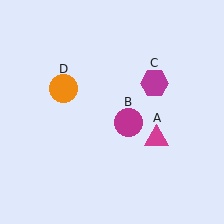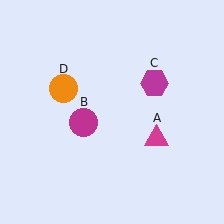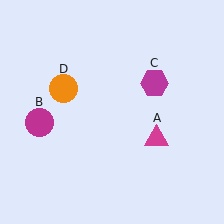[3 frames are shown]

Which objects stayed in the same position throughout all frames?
Magenta triangle (object A) and magenta hexagon (object C) and orange circle (object D) remained stationary.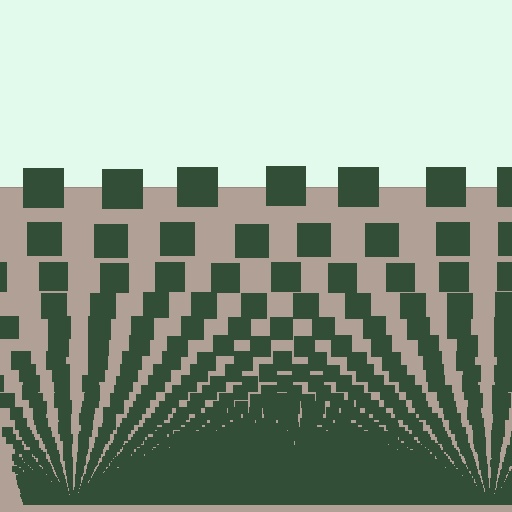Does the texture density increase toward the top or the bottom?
Density increases toward the bottom.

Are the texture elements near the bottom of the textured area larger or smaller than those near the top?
Smaller. The gradient is inverted — elements near the bottom are smaller and denser.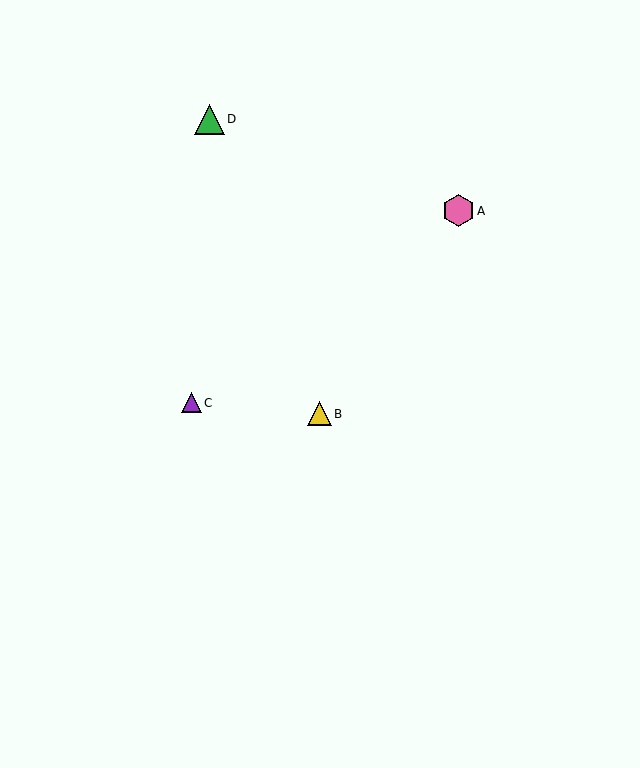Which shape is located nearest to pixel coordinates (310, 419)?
The yellow triangle (labeled B) at (319, 414) is nearest to that location.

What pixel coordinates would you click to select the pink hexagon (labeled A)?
Click at (458, 211) to select the pink hexagon A.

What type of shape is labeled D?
Shape D is a green triangle.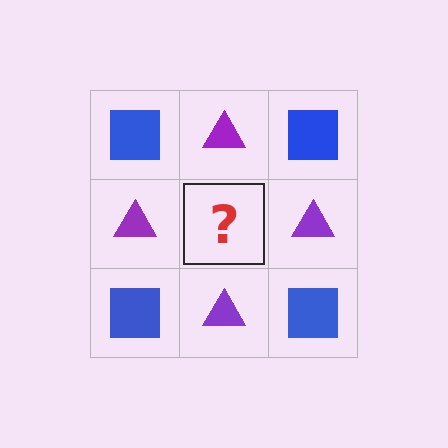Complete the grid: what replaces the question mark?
The question mark should be replaced with a blue square.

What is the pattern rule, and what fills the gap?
The rule is that it alternates blue square and purple triangle in a checkerboard pattern. The gap should be filled with a blue square.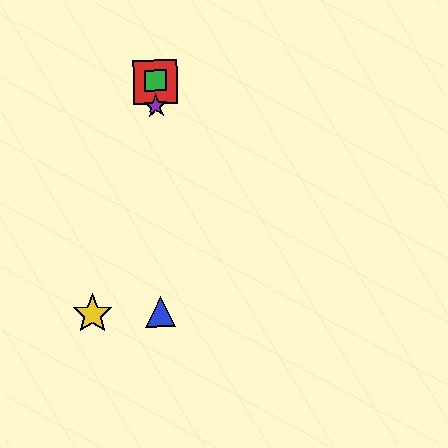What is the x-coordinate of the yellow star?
The yellow star is at x≈92.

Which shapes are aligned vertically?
The red square, the blue triangle, the green square, the purple star are aligned vertically.